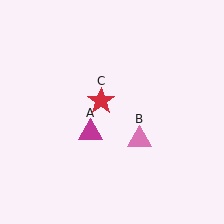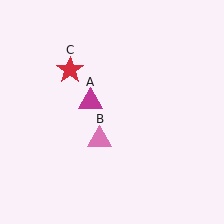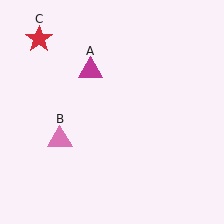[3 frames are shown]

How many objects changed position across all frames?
3 objects changed position: magenta triangle (object A), pink triangle (object B), red star (object C).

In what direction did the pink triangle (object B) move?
The pink triangle (object B) moved left.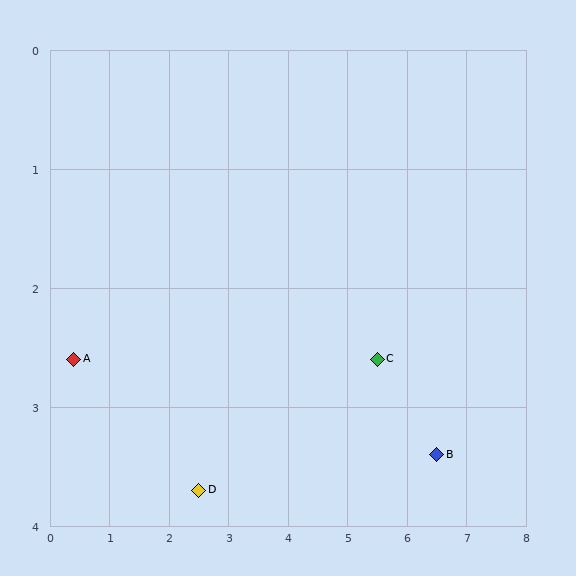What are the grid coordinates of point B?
Point B is at approximately (6.5, 3.4).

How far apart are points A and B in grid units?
Points A and B are about 6.2 grid units apart.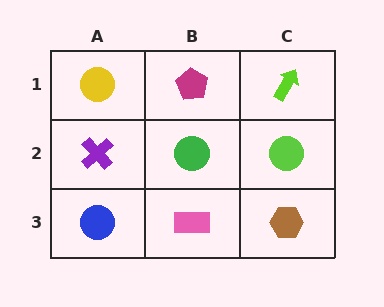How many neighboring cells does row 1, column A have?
2.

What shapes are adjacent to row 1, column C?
A lime circle (row 2, column C), a magenta pentagon (row 1, column B).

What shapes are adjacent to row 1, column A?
A purple cross (row 2, column A), a magenta pentagon (row 1, column B).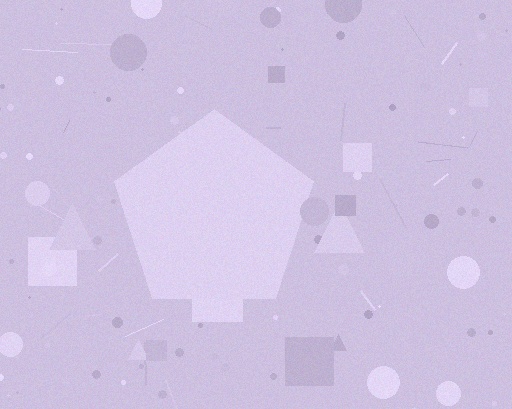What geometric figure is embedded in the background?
A pentagon is embedded in the background.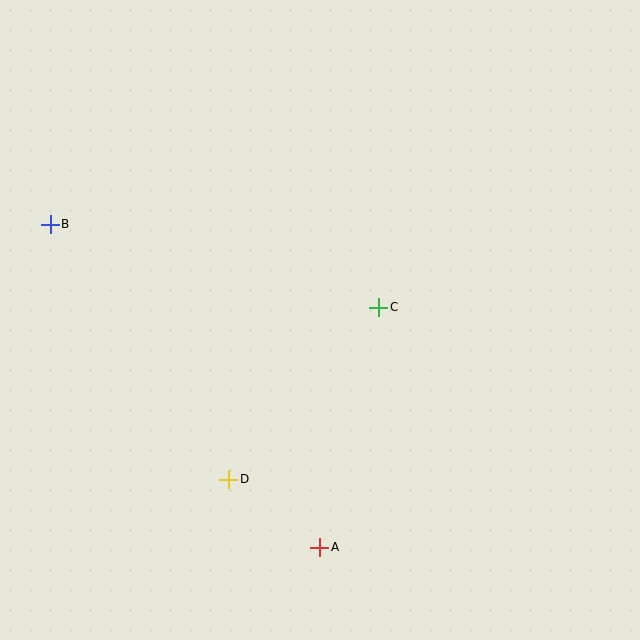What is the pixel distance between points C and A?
The distance between C and A is 247 pixels.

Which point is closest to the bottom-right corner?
Point A is closest to the bottom-right corner.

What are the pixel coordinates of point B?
Point B is at (50, 224).